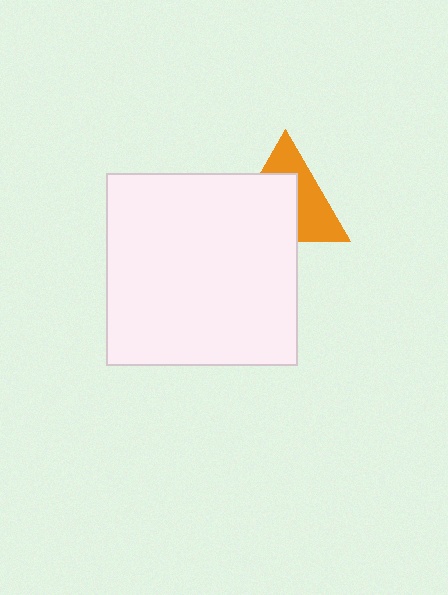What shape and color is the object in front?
The object in front is a white square.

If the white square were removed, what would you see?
You would see the complete orange triangle.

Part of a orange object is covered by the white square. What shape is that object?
It is a triangle.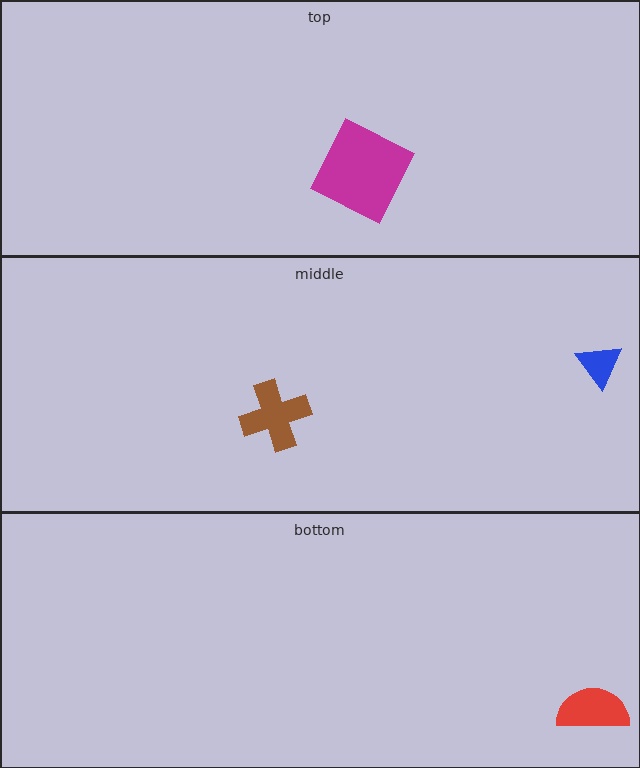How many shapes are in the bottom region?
1.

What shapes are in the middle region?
The brown cross, the blue triangle.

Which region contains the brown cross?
The middle region.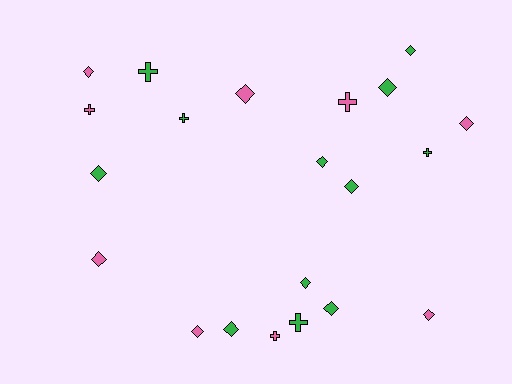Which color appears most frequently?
Green, with 12 objects.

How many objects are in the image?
There are 21 objects.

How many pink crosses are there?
There are 3 pink crosses.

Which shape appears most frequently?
Diamond, with 14 objects.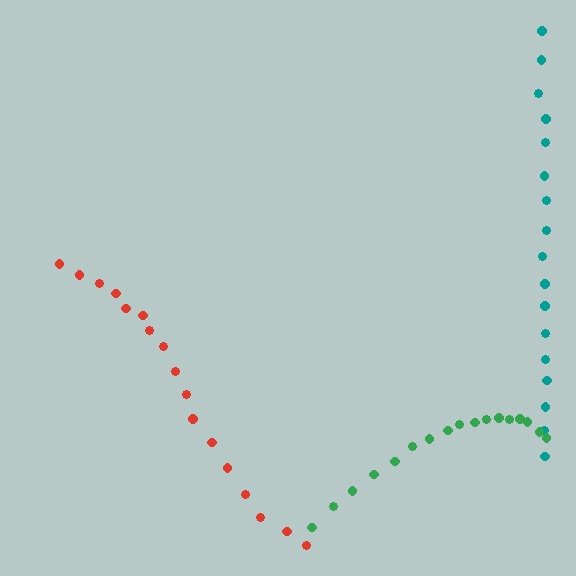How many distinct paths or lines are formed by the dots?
There are 3 distinct paths.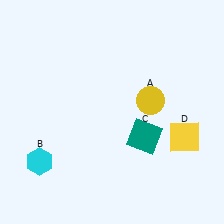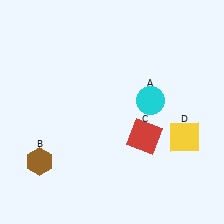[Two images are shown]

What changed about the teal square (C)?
In Image 1, C is teal. In Image 2, it changed to red.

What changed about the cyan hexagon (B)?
In Image 1, B is cyan. In Image 2, it changed to brown.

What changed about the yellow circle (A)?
In Image 1, A is yellow. In Image 2, it changed to cyan.